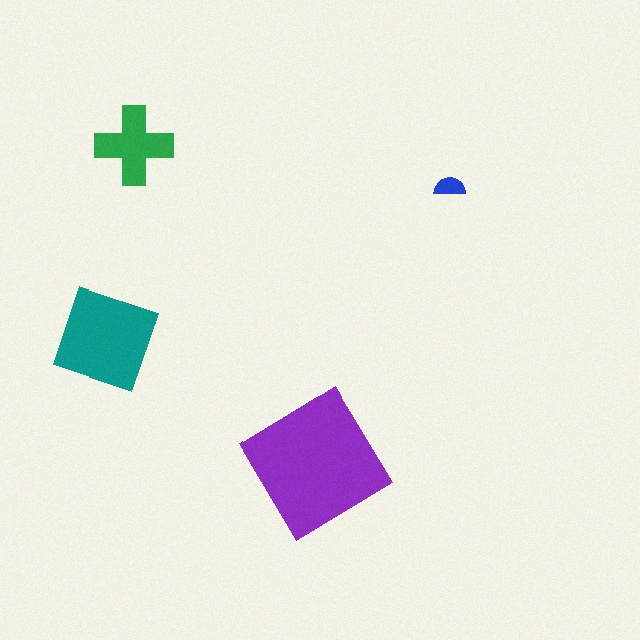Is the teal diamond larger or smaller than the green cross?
Larger.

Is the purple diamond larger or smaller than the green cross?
Larger.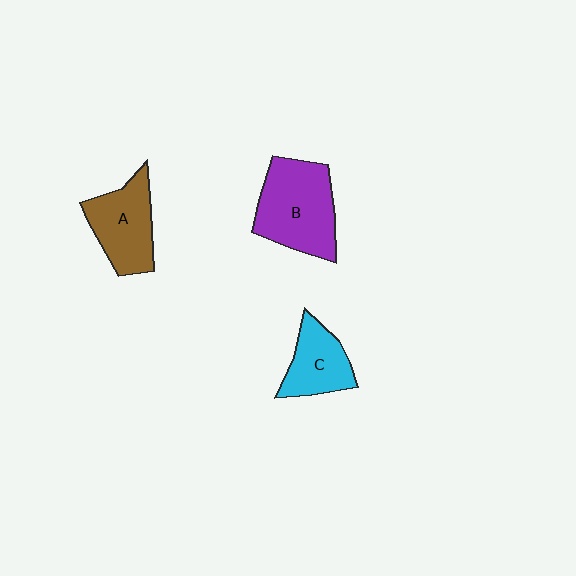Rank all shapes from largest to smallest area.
From largest to smallest: B (purple), A (brown), C (cyan).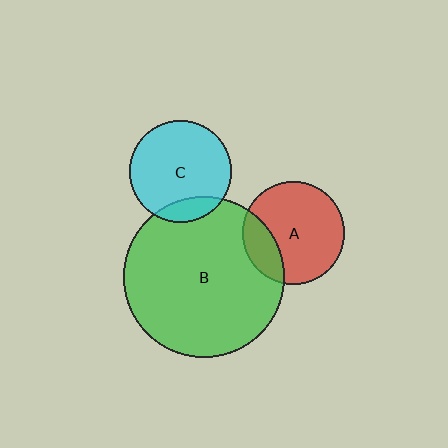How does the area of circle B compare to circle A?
Approximately 2.5 times.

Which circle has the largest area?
Circle B (green).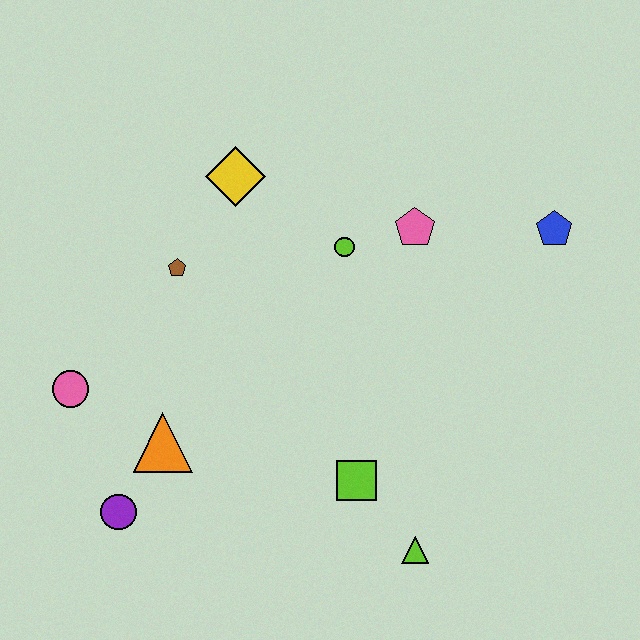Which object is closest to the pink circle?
The orange triangle is closest to the pink circle.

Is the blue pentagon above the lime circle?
Yes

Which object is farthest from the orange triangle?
The blue pentagon is farthest from the orange triangle.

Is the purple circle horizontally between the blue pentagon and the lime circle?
No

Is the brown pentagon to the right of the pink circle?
Yes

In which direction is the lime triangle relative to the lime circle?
The lime triangle is below the lime circle.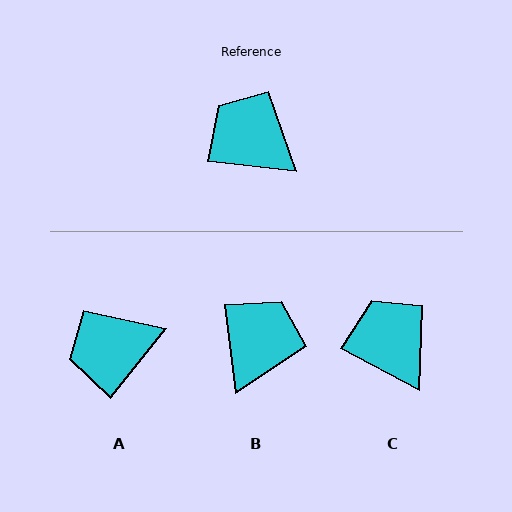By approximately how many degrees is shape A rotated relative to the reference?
Approximately 58 degrees counter-clockwise.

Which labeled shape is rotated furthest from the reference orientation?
B, about 76 degrees away.